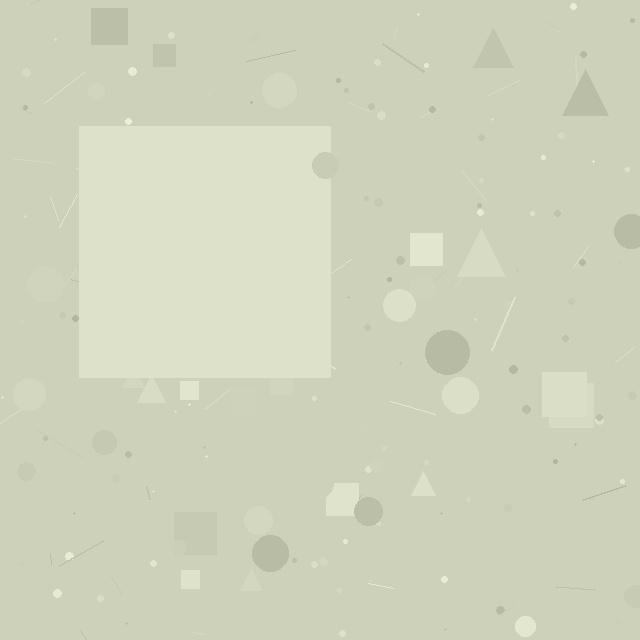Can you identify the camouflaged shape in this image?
The camouflaged shape is a square.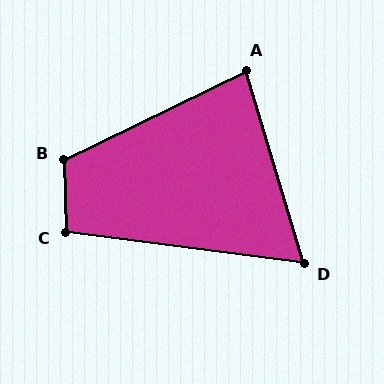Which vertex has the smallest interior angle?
D, at approximately 66 degrees.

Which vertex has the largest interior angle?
B, at approximately 114 degrees.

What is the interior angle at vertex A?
Approximately 81 degrees (acute).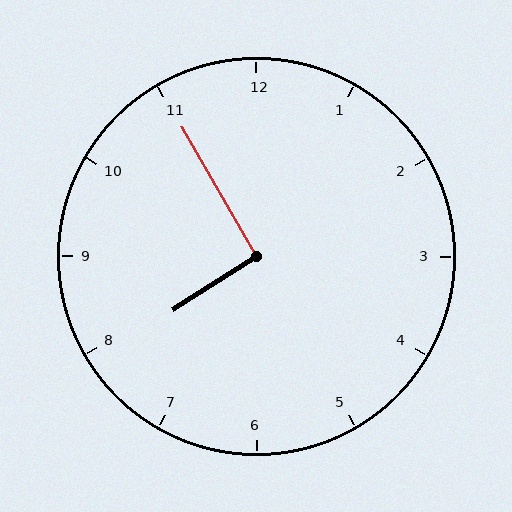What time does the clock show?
7:55.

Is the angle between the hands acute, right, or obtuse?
It is right.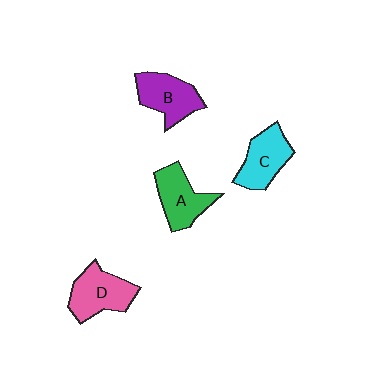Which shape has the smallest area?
Shape C (cyan).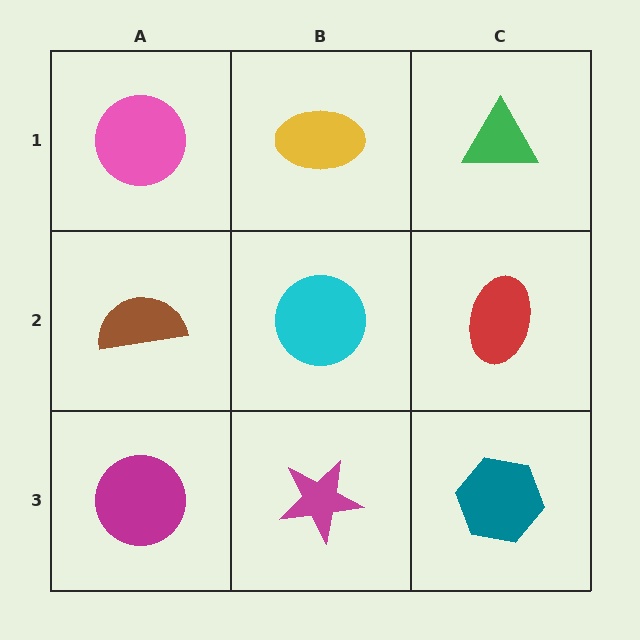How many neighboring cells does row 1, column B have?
3.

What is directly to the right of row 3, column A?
A magenta star.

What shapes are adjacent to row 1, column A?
A brown semicircle (row 2, column A), a yellow ellipse (row 1, column B).